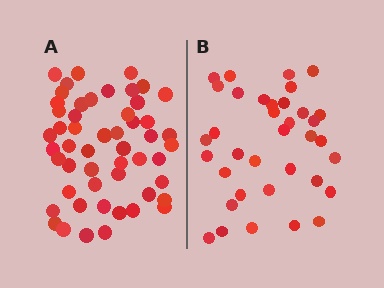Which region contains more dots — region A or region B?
Region A (the left region) has more dots.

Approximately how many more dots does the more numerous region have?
Region A has approximately 15 more dots than region B.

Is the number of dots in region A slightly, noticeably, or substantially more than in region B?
Region A has noticeably more, but not dramatically so. The ratio is roughly 1.4 to 1.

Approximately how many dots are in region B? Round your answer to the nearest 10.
About 40 dots. (The exact count is 36, which rounds to 40.)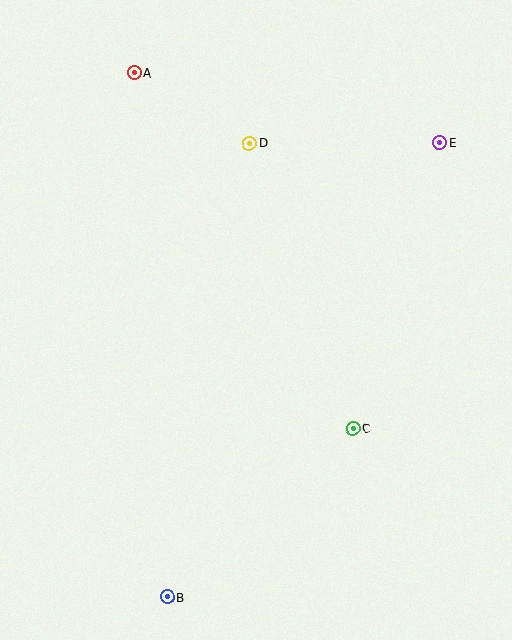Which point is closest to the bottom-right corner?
Point C is closest to the bottom-right corner.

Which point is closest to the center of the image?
Point C at (353, 428) is closest to the center.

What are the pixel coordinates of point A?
Point A is at (134, 73).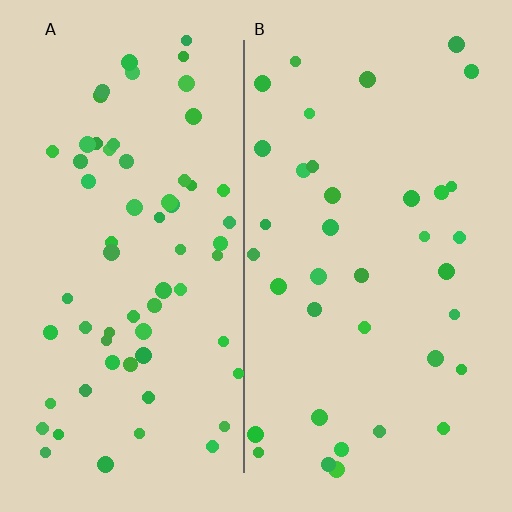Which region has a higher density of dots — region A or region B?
A (the left).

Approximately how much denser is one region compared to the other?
Approximately 1.7× — region A over region B.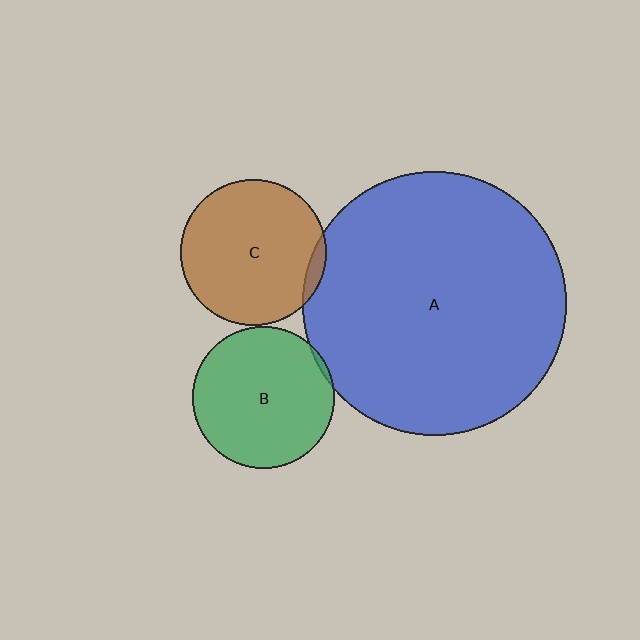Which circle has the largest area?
Circle A (blue).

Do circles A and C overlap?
Yes.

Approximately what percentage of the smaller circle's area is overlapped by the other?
Approximately 5%.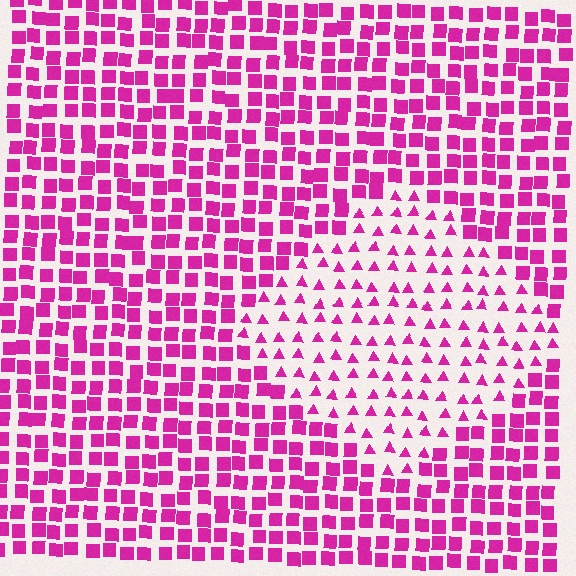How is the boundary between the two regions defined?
The boundary is defined by a change in element shape: triangles inside vs. squares outside. All elements share the same color and spacing.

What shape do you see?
I see a diamond.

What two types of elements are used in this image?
The image uses triangles inside the diamond region and squares outside it.